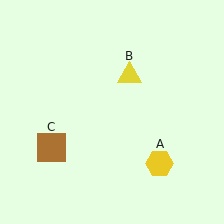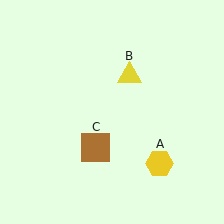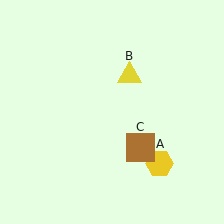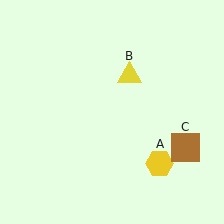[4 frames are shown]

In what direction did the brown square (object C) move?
The brown square (object C) moved right.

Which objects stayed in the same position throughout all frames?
Yellow hexagon (object A) and yellow triangle (object B) remained stationary.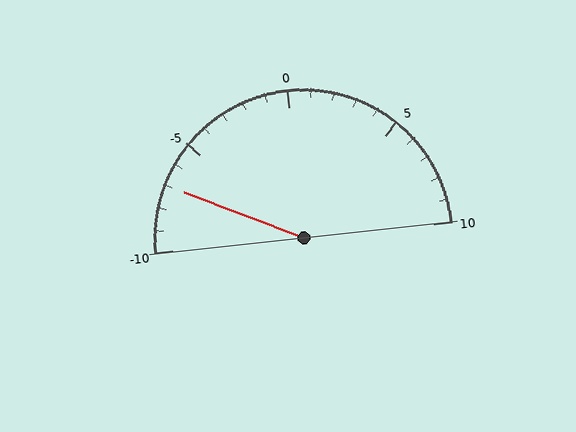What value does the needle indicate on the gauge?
The needle indicates approximately -7.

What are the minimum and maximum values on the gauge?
The gauge ranges from -10 to 10.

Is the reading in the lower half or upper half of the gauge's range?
The reading is in the lower half of the range (-10 to 10).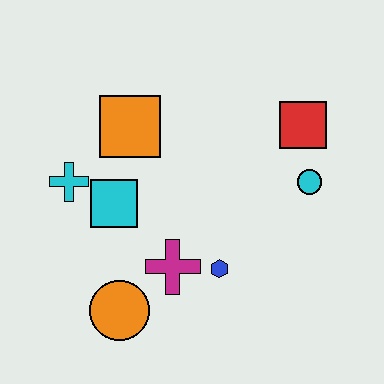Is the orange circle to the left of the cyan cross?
No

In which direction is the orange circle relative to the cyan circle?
The orange circle is to the left of the cyan circle.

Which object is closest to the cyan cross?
The cyan square is closest to the cyan cross.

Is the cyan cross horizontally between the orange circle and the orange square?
No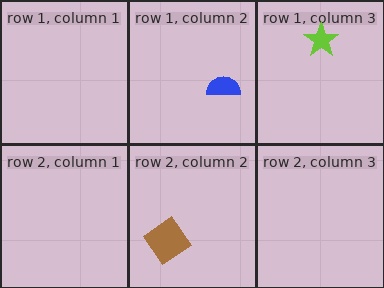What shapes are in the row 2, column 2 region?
The brown diamond.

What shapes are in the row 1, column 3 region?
The lime star.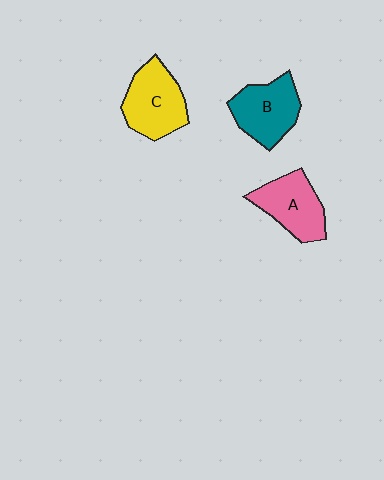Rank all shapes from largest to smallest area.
From largest to smallest: C (yellow), B (teal), A (pink).